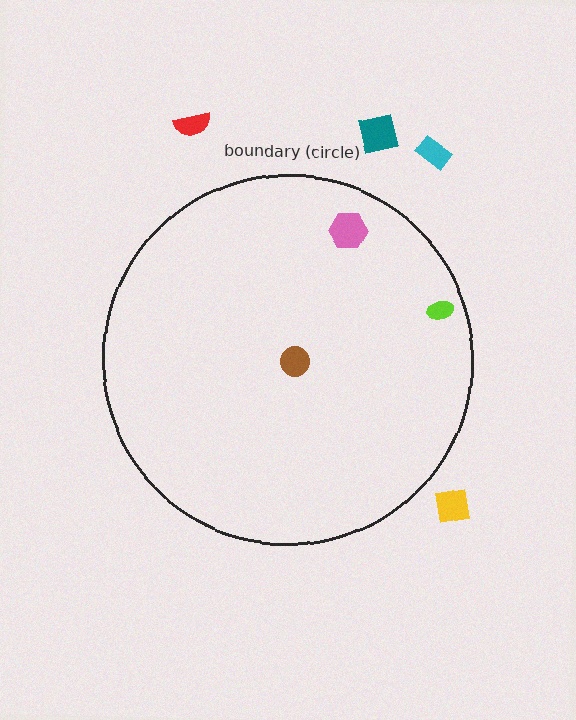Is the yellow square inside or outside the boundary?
Outside.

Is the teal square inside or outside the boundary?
Outside.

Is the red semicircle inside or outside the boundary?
Outside.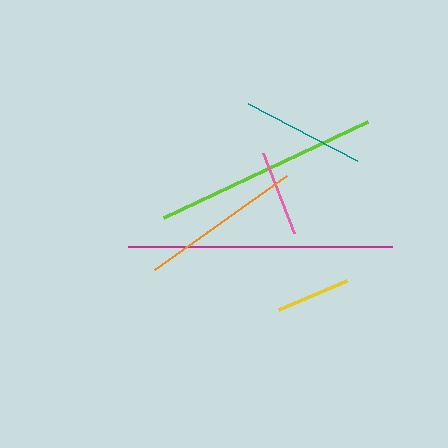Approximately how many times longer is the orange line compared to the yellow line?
The orange line is approximately 2.2 times the length of the yellow line.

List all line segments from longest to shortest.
From longest to shortest: magenta, lime, orange, teal, pink, yellow.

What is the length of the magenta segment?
The magenta segment is approximately 263 pixels long.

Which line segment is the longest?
The magenta line is the longest at approximately 263 pixels.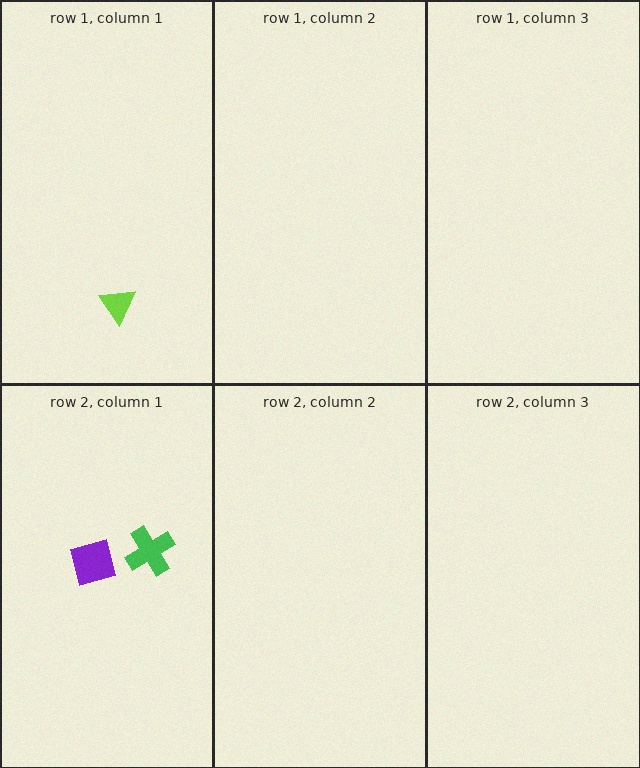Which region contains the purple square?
The row 2, column 1 region.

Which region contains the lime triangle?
The row 1, column 1 region.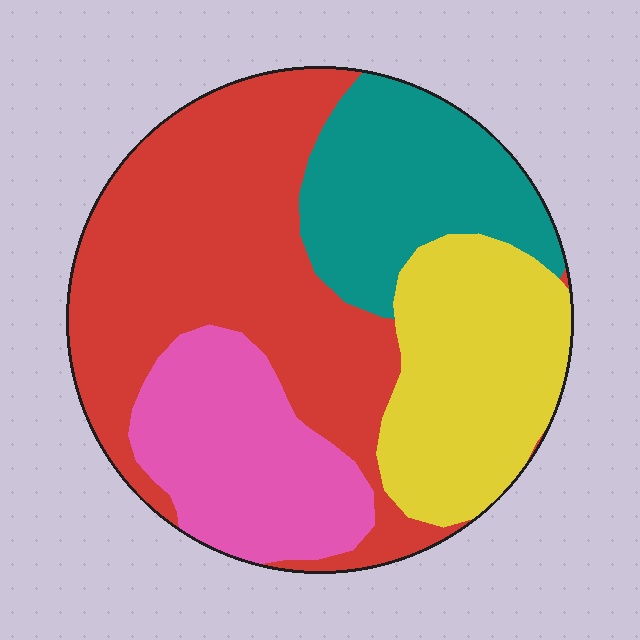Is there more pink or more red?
Red.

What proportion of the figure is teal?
Teal takes up about one fifth (1/5) of the figure.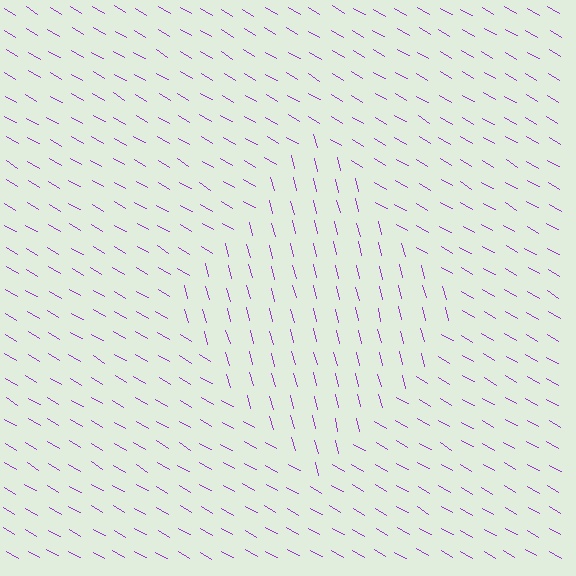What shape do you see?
I see a diamond.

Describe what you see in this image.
The image is filled with small purple line segments. A diamond region in the image has lines oriented differently from the surrounding lines, creating a visible texture boundary.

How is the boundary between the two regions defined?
The boundary is defined purely by a change in line orientation (approximately 45 degrees difference). All lines are the same color and thickness.